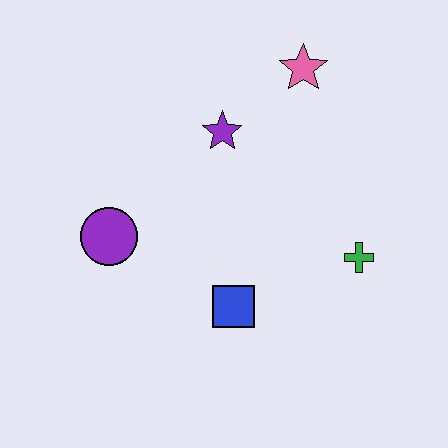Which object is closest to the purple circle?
The blue square is closest to the purple circle.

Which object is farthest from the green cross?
The purple circle is farthest from the green cross.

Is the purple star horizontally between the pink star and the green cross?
No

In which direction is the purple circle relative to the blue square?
The purple circle is to the left of the blue square.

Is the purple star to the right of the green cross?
No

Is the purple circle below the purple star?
Yes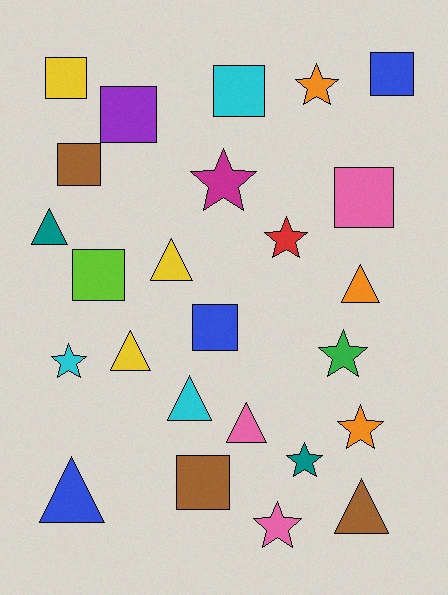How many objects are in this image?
There are 25 objects.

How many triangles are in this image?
There are 8 triangles.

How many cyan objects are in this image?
There are 3 cyan objects.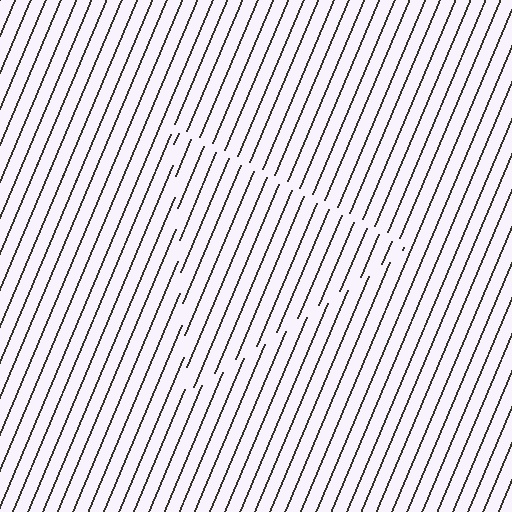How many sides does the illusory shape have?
3 sides — the line-ends trace a triangle.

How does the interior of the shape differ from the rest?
The interior of the shape contains the same grating, shifted by half a period — the contour is defined by the phase discontinuity where line-ends from the inner and outer gratings abut.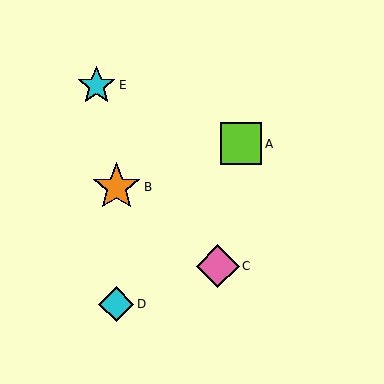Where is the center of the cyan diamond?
The center of the cyan diamond is at (116, 304).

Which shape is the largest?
The orange star (labeled B) is the largest.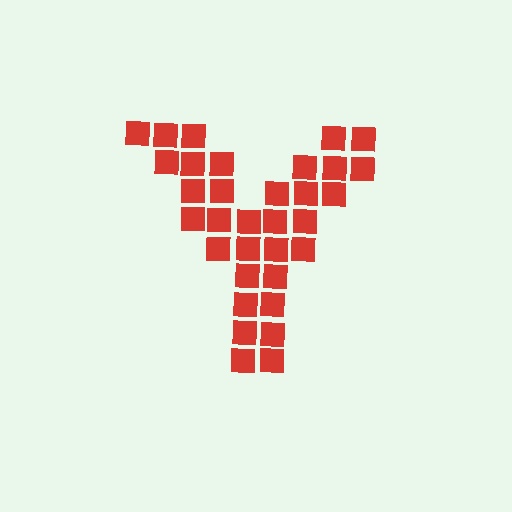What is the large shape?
The large shape is the letter Y.